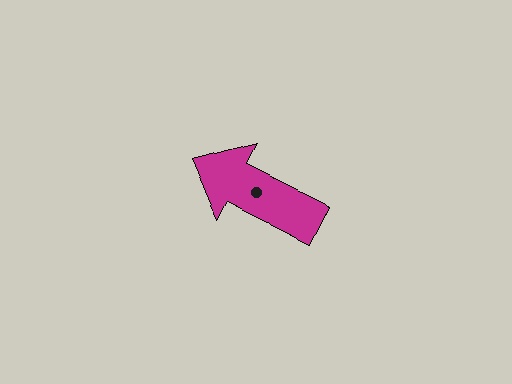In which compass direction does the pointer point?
Northwest.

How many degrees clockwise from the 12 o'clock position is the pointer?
Approximately 296 degrees.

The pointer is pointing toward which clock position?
Roughly 10 o'clock.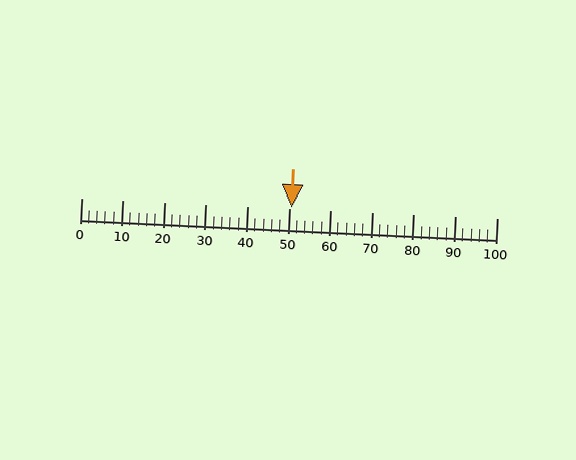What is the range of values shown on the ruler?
The ruler shows values from 0 to 100.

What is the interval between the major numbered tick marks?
The major tick marks are spaced 10 units apart.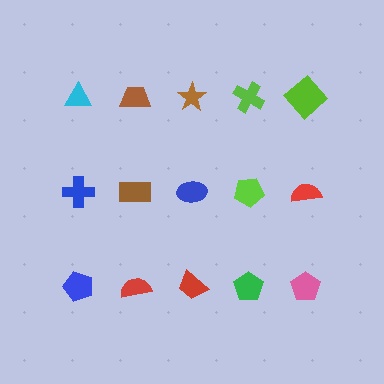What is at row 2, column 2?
A brown rectangle.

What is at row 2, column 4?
A lime pentagon.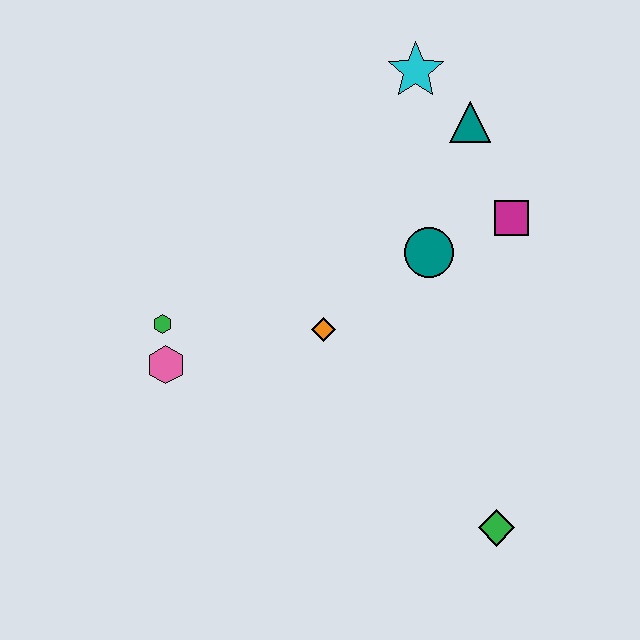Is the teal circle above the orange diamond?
Yes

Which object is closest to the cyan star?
The teal triangle is closest to the cyan star.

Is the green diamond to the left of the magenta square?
Yes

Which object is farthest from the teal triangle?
The green diamond is farthest from the teal triangle.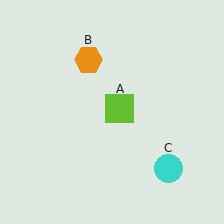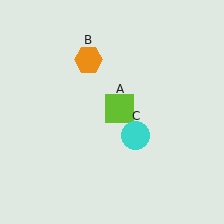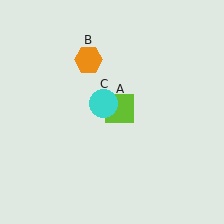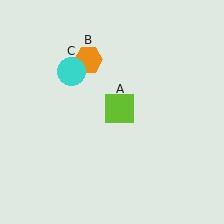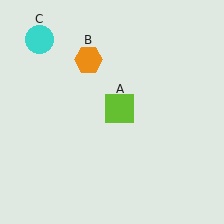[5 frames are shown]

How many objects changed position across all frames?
1 object changed position: cyan circle (object C).